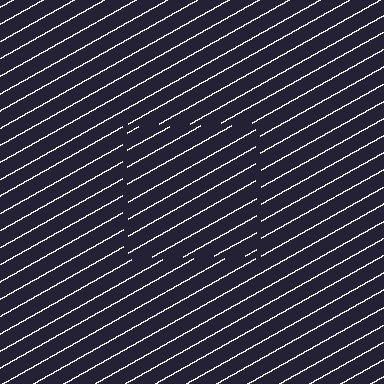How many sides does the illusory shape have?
4 sides — the line-ends trace a square.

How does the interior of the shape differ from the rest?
The interior of the shape contains the same grating, shifted by half a period — the contour is defined by the phase discontinuity where line-ends from the inner and outer gratings abut.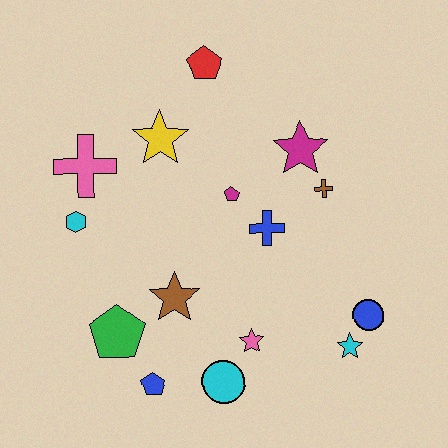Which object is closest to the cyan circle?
The pink star is closest to the cyan circle.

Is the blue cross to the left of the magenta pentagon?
No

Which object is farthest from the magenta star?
The blue pentagon is farthest from the magenta star.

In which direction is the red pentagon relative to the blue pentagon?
The red pentagon is above the blue pentagon.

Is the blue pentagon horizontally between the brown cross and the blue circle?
No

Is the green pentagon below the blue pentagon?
No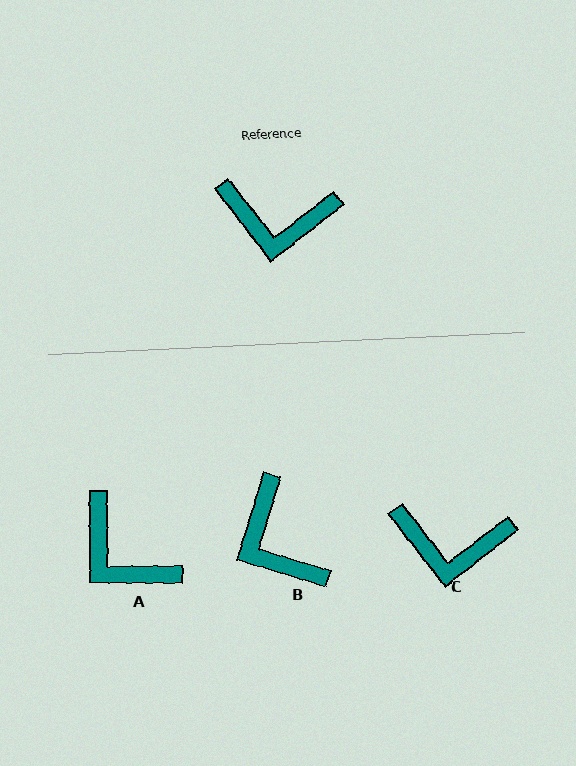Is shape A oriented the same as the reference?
No, it is off by about 38 degrees.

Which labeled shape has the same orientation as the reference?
C.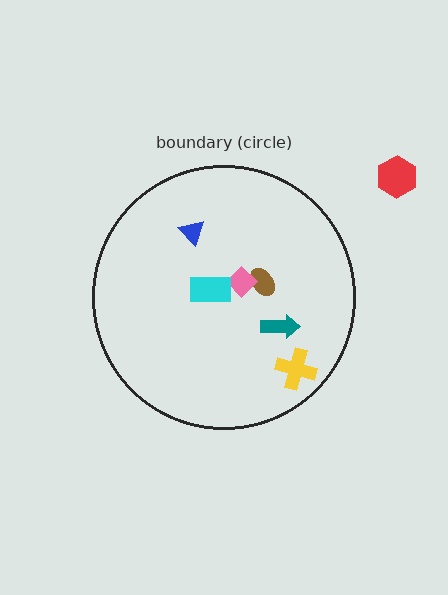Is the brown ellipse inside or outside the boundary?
Inside.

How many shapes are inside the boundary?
6 inside, 1 outside.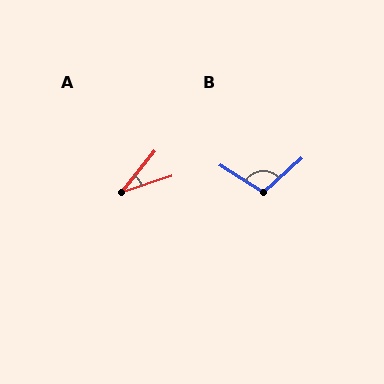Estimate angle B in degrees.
Approximately 106 degrees.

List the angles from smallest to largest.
A (33°), B (106°).